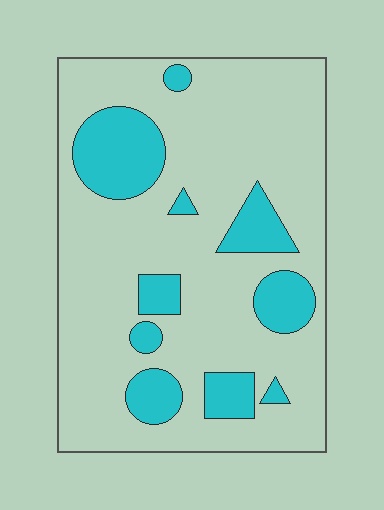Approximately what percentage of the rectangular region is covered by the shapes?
Approximately 20%.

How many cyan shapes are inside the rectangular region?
10.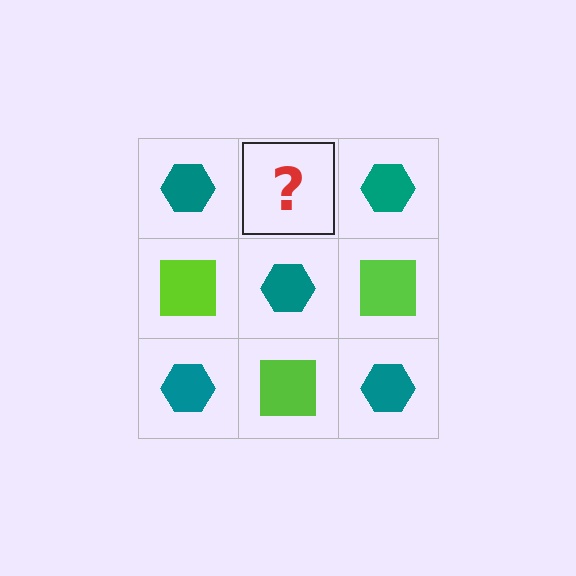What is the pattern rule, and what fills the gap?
The rule is that it alternates teal hexagon and lime square in a checkerboard pattern. The gap should be filled with a lime square.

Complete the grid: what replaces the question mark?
The question mark should be replaced with a lime square.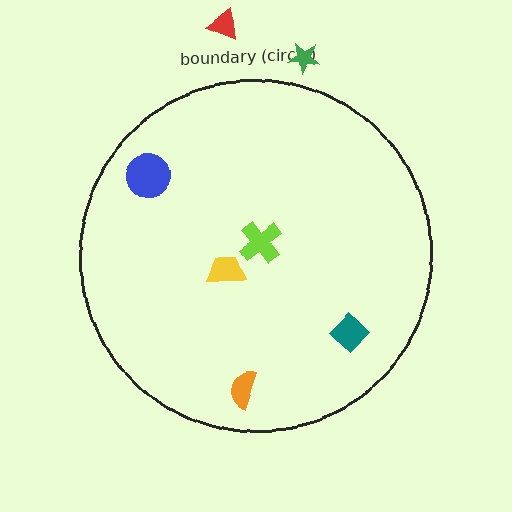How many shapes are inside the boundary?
5 inside, 2 outside.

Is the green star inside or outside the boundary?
Outside.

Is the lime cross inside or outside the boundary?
Inside.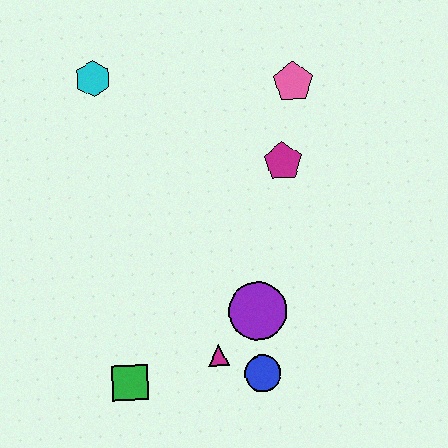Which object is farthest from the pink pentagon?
The green square is farthest from the pink pentagon.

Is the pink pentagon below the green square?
No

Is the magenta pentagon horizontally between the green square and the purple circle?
No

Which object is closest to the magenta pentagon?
The pink pentagon is closest to the magenta pentagon.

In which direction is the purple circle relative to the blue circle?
The purple circle is above the blue circle.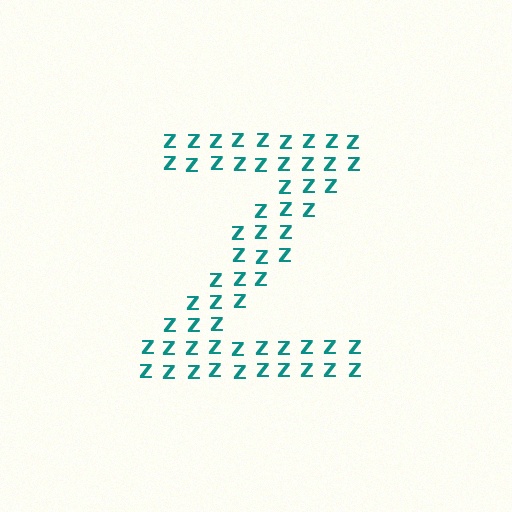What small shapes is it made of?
It is made of small letter Z's.